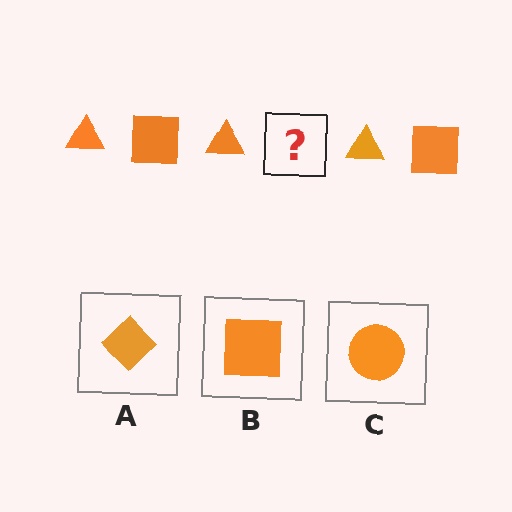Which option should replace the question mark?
Option B.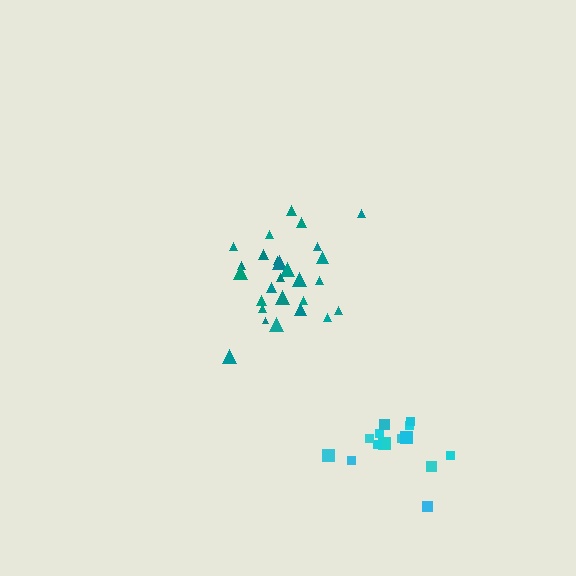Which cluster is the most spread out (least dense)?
Cyan.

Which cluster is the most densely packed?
Teal.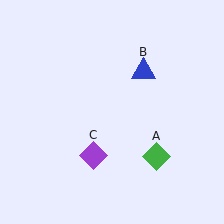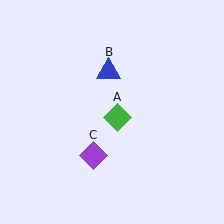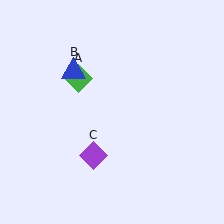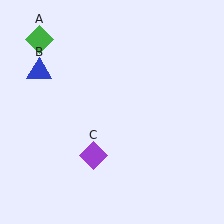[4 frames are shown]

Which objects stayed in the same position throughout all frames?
Purple diamond (object C) remained stationary.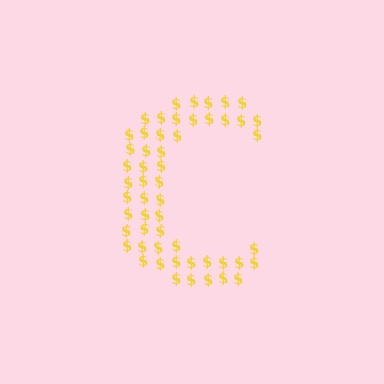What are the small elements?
The small elements are dollar signs.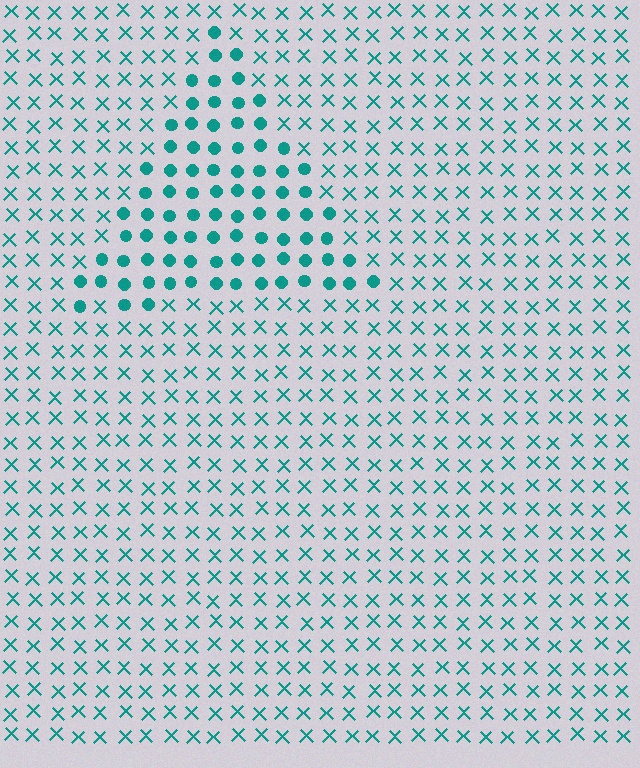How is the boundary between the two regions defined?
The boundary is defined by a change in element shape: circles inside vs. X marks outside. All elements share the same color and spacing.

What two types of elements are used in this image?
The image uses circles inside the triangle region and X marks outside it.